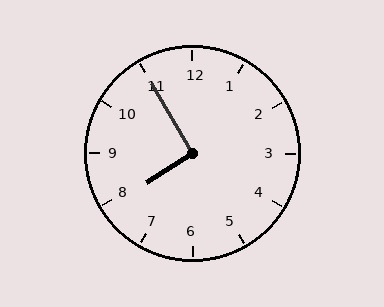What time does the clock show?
7:55.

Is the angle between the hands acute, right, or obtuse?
It is right.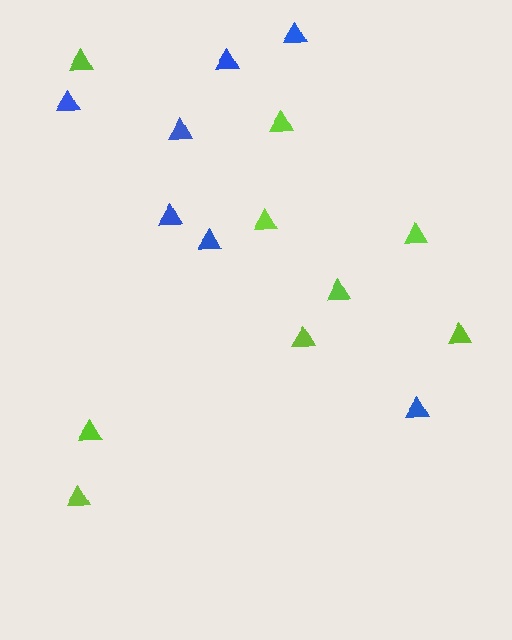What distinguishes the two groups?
There are 2 groups: one group of blue triangles (7) and one group of lime triangles (9).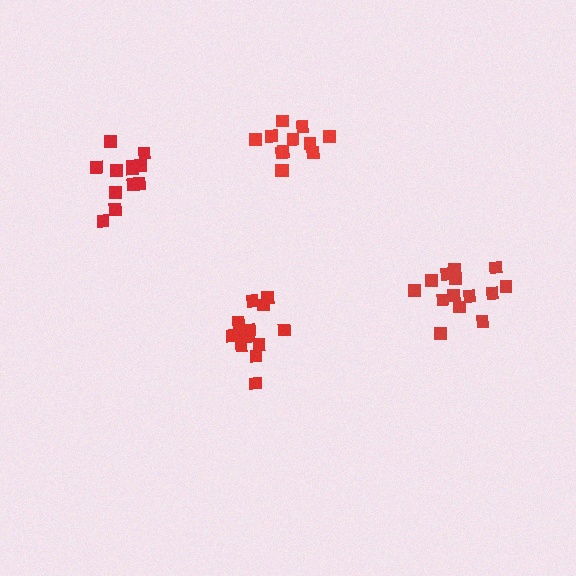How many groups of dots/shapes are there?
There are 4 groups.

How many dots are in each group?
Group 1: 12 dots, Group 2: 14 dots, Group 3: 12 dots, Group 4: 15 dots (53 total).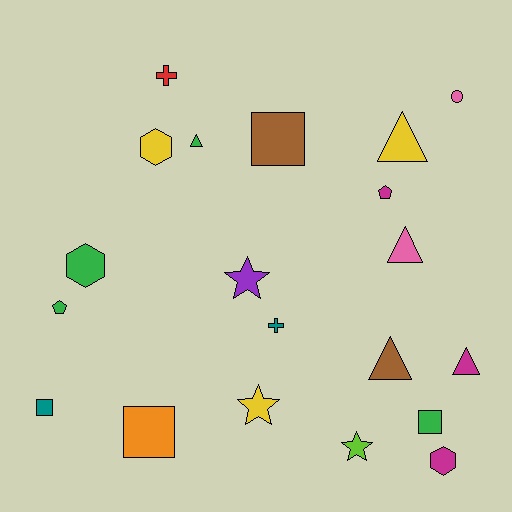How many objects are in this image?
There are 20 objects.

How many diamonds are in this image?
There are no diamonds.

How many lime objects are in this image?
There is 1 lime object.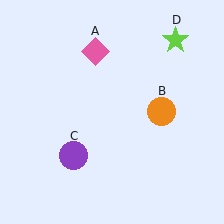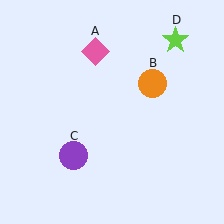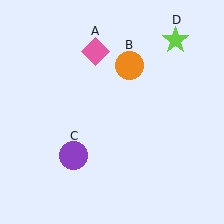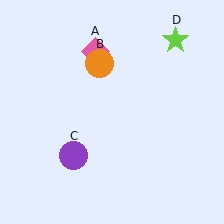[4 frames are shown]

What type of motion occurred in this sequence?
The orange circle (object B) rotated counterclockwise around the center of the scene.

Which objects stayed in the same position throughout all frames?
Pink diamond (object A) and purple circle (object C) and lime star (object D) remained stationary.